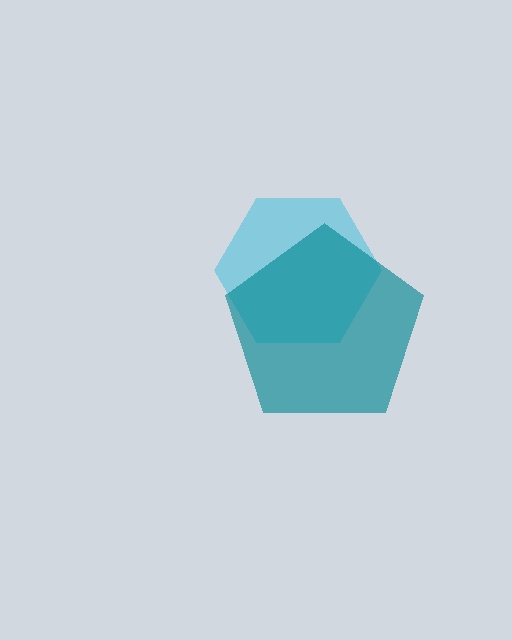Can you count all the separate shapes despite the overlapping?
Yes, there are 2 separate shapes.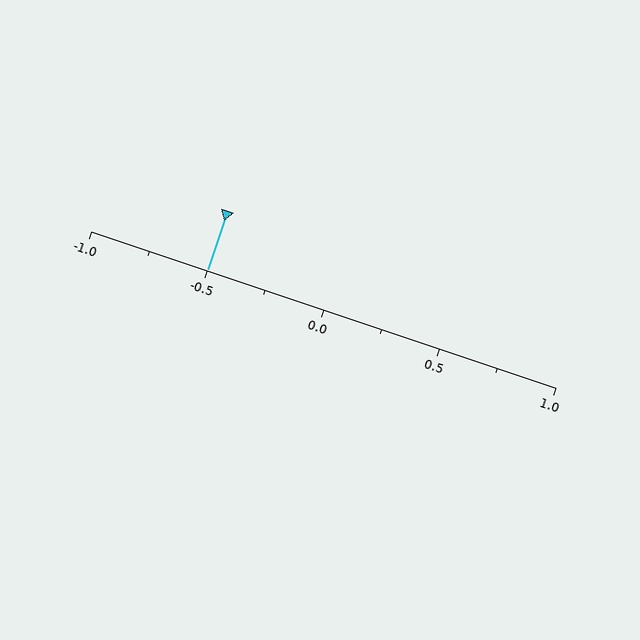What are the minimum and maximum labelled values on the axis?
The axis runs from -1.0 to 1.0.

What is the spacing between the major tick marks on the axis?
The major ticks are spaced 0.5 apart.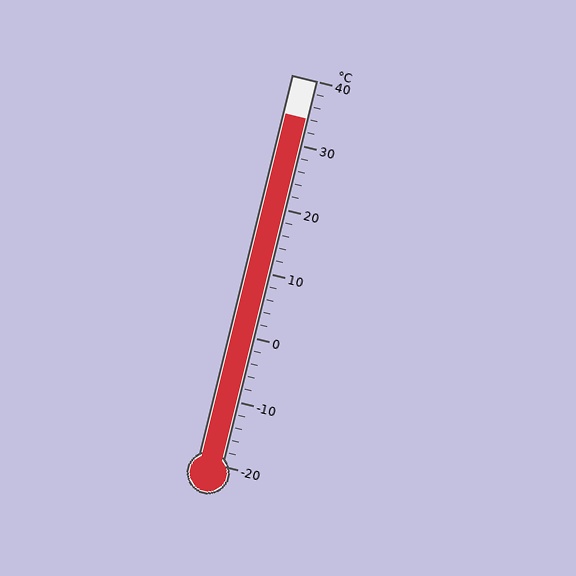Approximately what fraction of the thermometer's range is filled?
The thermometer is filled to approximately 90% of its range.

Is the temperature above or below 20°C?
The temperature is above 20°C.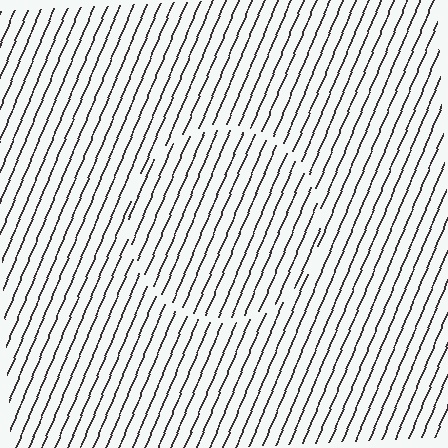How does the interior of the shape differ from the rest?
The interior of the shape contains the same grating, shifted by half a period — the contour is defined by the phase discontinuity where line-ends from the inner and outer gratings abut.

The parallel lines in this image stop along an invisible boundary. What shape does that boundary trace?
An illusory circle. The interior of the shape contains the same grating, shifted by half a period — the contour is defined by the phase discontinuity where line-ends from the inner and outer gratings abut.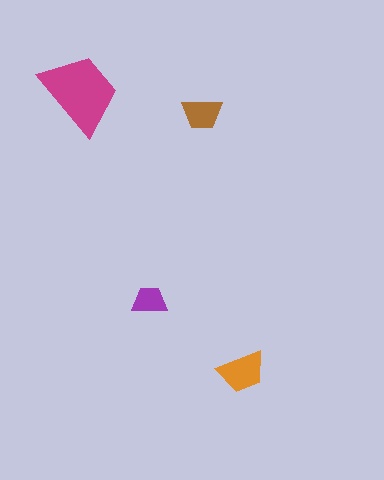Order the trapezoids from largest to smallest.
the magenta one, the orange one, the brown one, the purple one.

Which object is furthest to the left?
The magenta trapezoid is leftmost.